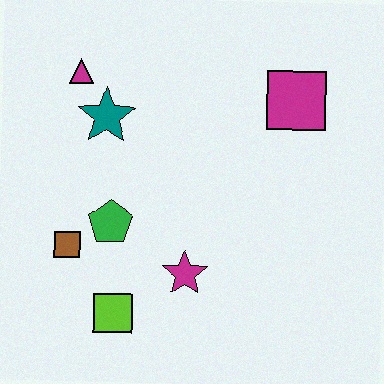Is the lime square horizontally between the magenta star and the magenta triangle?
Yes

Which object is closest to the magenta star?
The lime square is closest to the magenta star.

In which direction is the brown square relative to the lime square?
The brown square is above the lime square.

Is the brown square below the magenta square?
Yes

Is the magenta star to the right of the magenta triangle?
Yes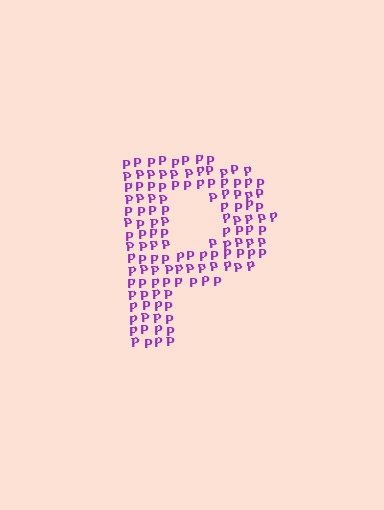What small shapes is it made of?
It is made of small letter P's.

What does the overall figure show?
The overall figure shows the letter P.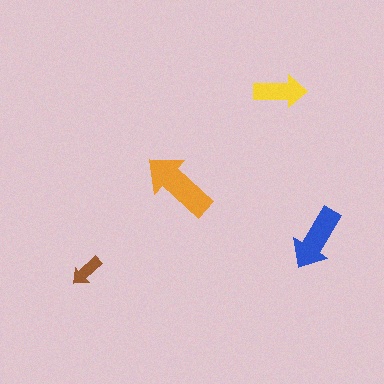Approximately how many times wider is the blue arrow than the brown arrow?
About 2 times wider.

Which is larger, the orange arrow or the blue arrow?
The orange one.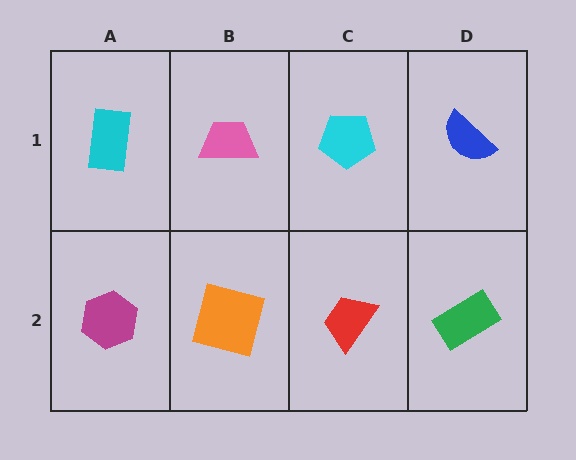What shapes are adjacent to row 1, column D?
A green rectangle (row 2, column D), a cyan pentagon (row 1, column C).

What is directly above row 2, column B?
A pink trapezoid.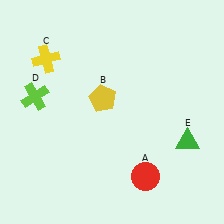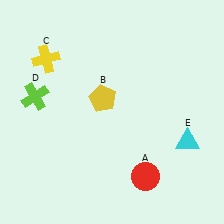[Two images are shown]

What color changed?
The triangle (E) changed from green in Image 1 to cyan in Image 2.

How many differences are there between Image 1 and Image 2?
There is 1 difference between the two images.